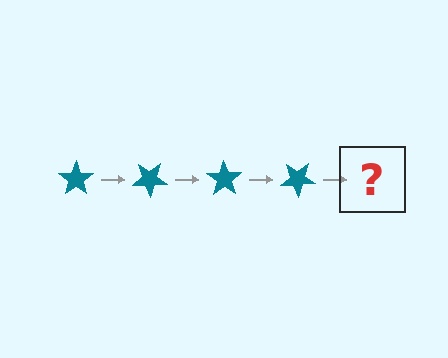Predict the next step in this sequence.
The next step is a teal star rotated 140 degrees.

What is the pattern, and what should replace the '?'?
The pattern is that the star rotates 35 degrees each step. The '?' should be a teal star rotated 140 degrees.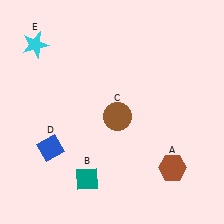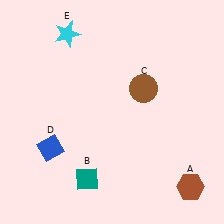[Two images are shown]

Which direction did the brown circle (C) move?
The brown circle (C) moved up.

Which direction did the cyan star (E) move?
The cyan star (E) moved right.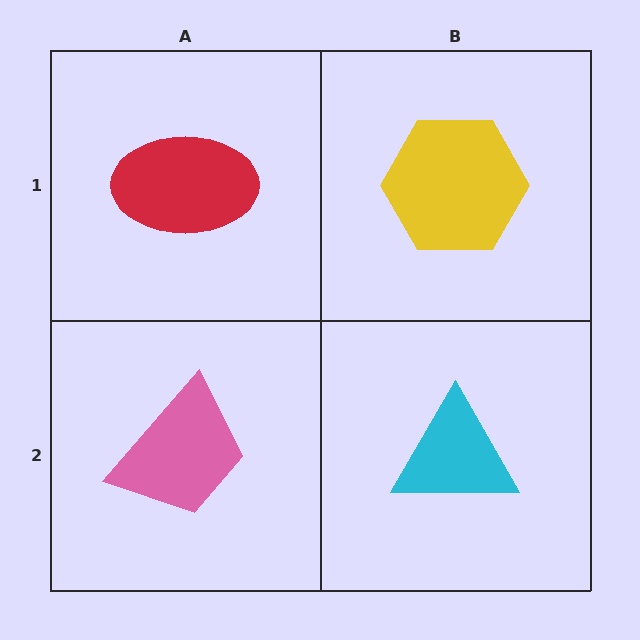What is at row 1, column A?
A red ellipse.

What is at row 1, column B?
A yellow hexagon.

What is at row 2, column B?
A cyan triangle.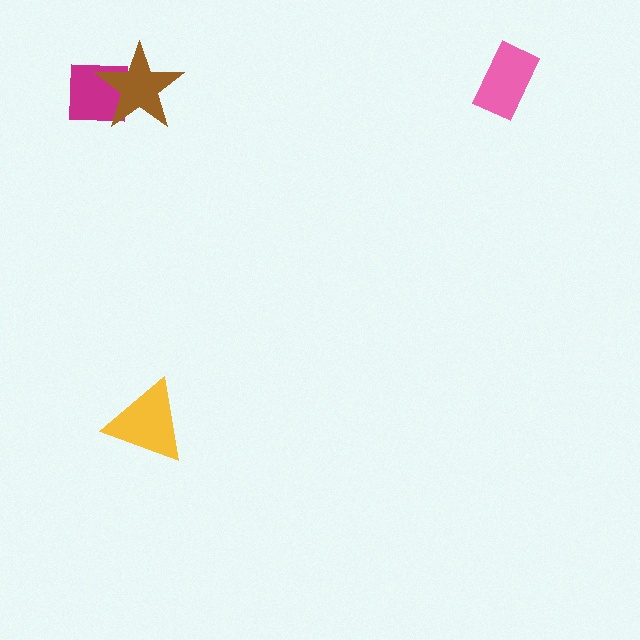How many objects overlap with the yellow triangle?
0 objects overlap with the yellow triangle.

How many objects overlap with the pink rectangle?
0 objects overlap with the pink rectangle.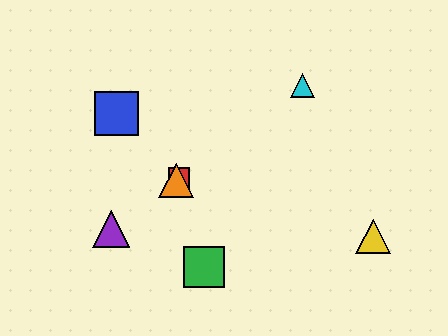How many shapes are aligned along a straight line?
4 shapes (the red square, the purple triangle, the orange triangle, the cyan triangle) are aligned along a straight line.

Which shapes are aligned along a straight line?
The red square, the purple triangle, the orange triangle, the cyan triangle are aligned along a straight line.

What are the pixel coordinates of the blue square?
The blue square is at (117, 113).